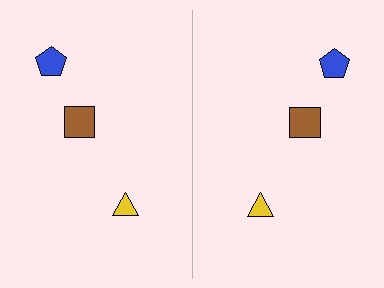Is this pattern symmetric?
Yes, this pattern has bilateral (reflection) symmetry.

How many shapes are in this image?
There are 6 shapes in this image.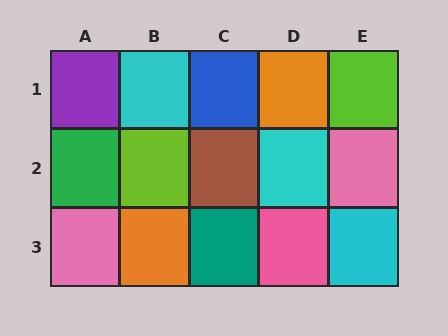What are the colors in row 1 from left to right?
Purple, cyan, blue, orange, lime.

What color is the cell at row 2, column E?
Pink.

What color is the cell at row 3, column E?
Cyan.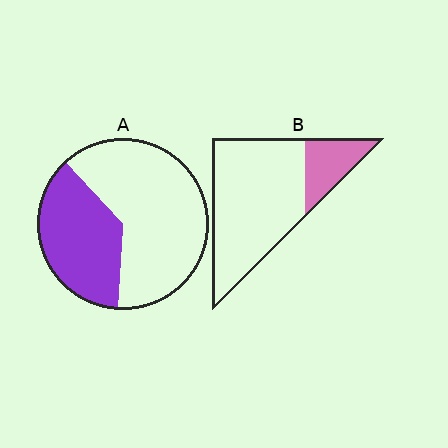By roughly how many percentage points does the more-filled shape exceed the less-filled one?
By roughly 15 percentage points (A over B).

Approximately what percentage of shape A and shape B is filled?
A is approximately 35% and B is approximately 20%.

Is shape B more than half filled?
No.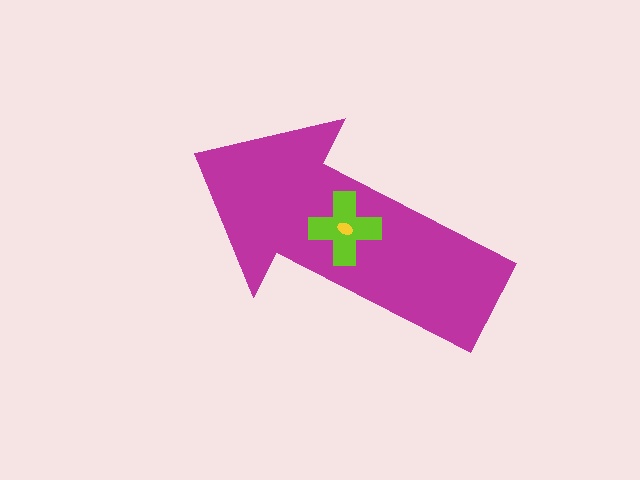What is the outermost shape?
The magenta arrow.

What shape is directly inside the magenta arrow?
The lime cross.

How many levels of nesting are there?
3.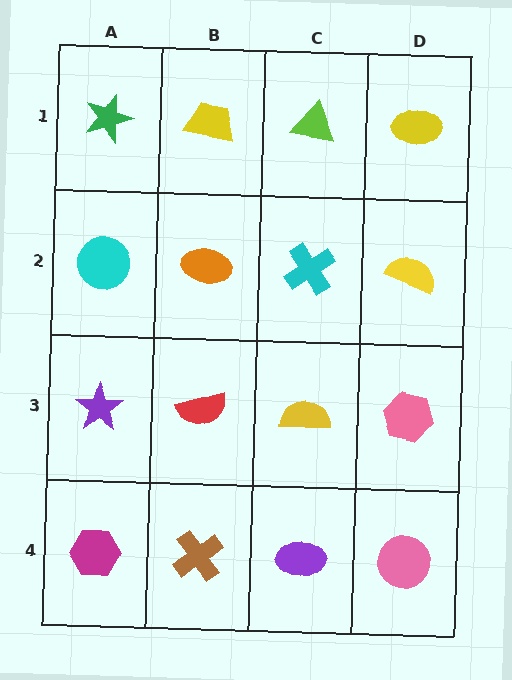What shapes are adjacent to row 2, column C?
A lime triangle (row 1, column C), a yellow semicircle (row 3, column C), an orange ellipse (row 2, column B), a yellow semicircle (row 2, column D).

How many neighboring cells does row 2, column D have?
3.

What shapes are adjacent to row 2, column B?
A yellow trapezoid (row 1, column B), a red semicircle (row 3, column B), a cyan circle (row 2, column A), a cyan cross (row 2, column C).